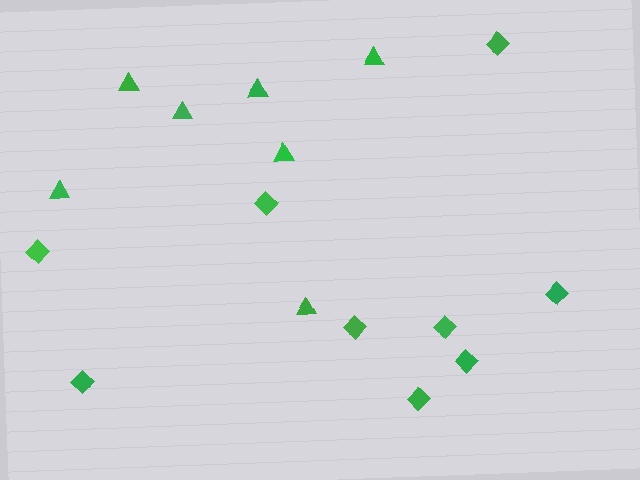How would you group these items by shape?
There are 2 groups: one group of triangles (7) and one group of diamonds (9).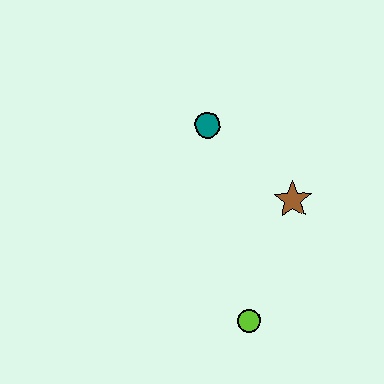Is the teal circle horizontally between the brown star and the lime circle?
No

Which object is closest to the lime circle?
The brown star is closest to the lime circle.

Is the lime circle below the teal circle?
Yes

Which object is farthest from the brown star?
The lime circle is farthest from the brown star.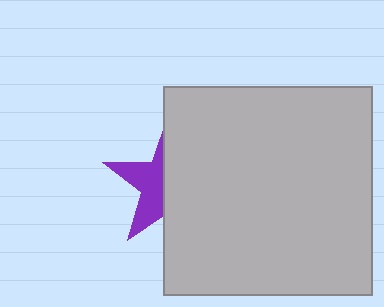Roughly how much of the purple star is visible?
A small part of it is visible (roughly 42%).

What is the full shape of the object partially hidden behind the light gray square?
The partially hidden object is a purple star.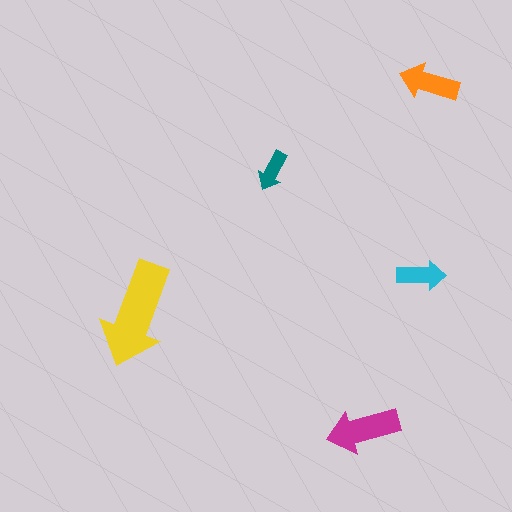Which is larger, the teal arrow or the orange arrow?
The orange one.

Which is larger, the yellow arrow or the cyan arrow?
The yellow one.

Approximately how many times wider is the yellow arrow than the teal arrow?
About 2.5 times wider.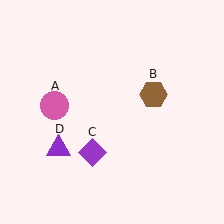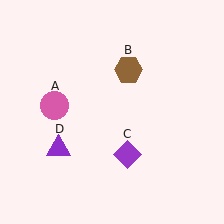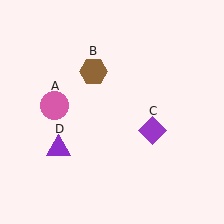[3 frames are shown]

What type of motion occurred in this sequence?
The brown hexagon (object B), purple diamond (object C) rotated counterclockwise around the center of the scene.